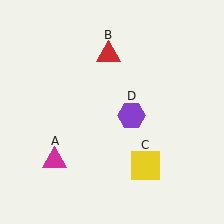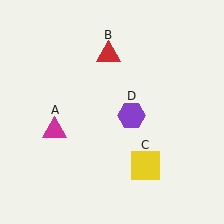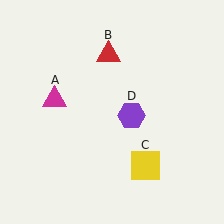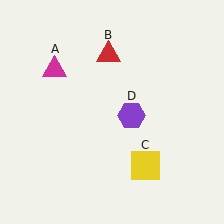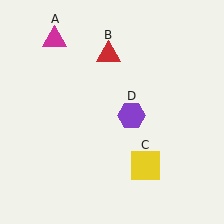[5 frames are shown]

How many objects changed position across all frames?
1 object changed position: magenta triangle (object A).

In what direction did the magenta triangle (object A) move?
The magenta triangle (object A) moved up.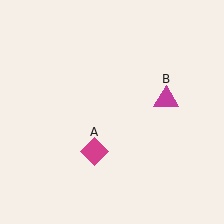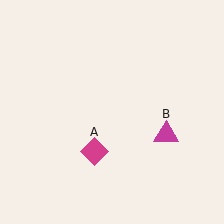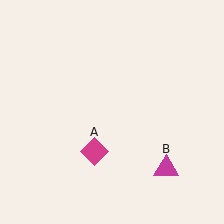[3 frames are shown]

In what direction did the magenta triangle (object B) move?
The magenta triangle (object B) moved down.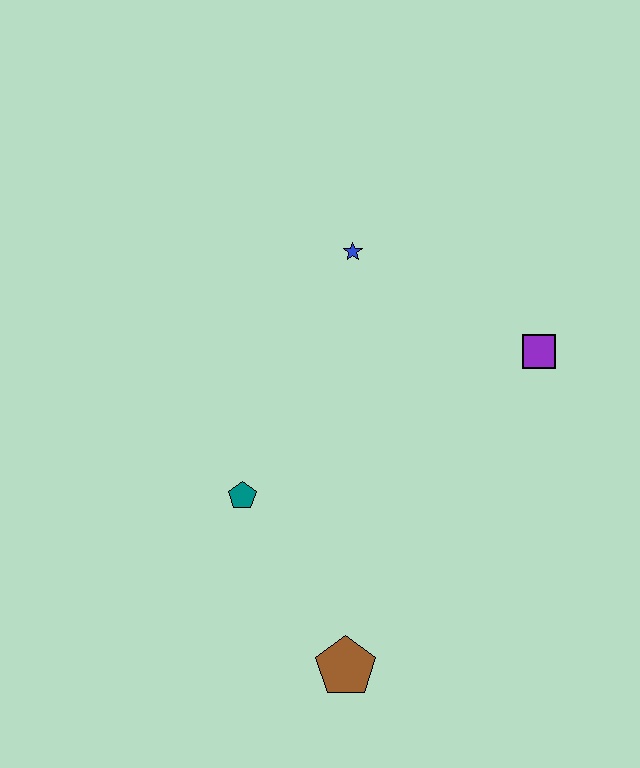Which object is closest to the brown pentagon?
The teal pentagon is closest to the brown pentagon.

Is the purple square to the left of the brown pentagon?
No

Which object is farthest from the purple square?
The brown pentagon is farthest from the purple square.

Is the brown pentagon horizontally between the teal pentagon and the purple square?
Yes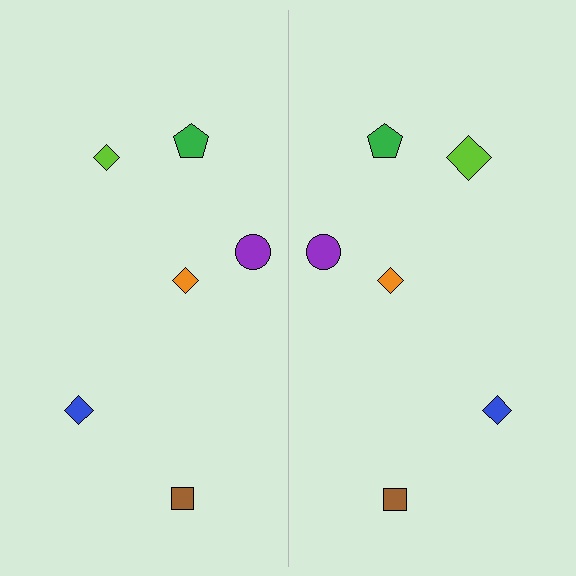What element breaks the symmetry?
The lime diamond on the right side has a different size than its mirror counterpart.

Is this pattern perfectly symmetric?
No, the pattern is not perfectly symmetric. The lime diamond on the right side has a different size than its mirror counterpart.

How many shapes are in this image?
There are 12 shapes in this image.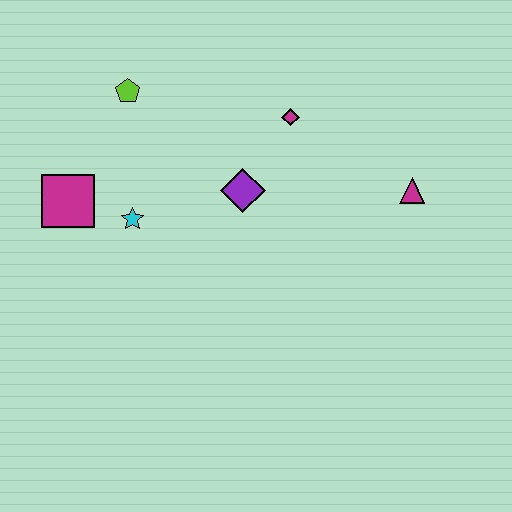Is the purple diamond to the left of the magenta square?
No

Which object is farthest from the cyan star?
The magenta triangle is farthest from the cyan star.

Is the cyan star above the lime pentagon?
No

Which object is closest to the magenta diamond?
The purple diamond is closest to the magenta diamond.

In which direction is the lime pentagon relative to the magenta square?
The lime pentagon is above the magenta square.